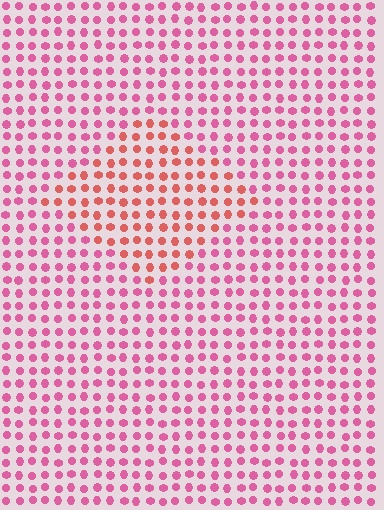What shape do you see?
I see a diamond.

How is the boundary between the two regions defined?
The boundary is defined purely by a slight shift in hue (about 31 degrees). Spacing, size, and orientation are identical on both sides.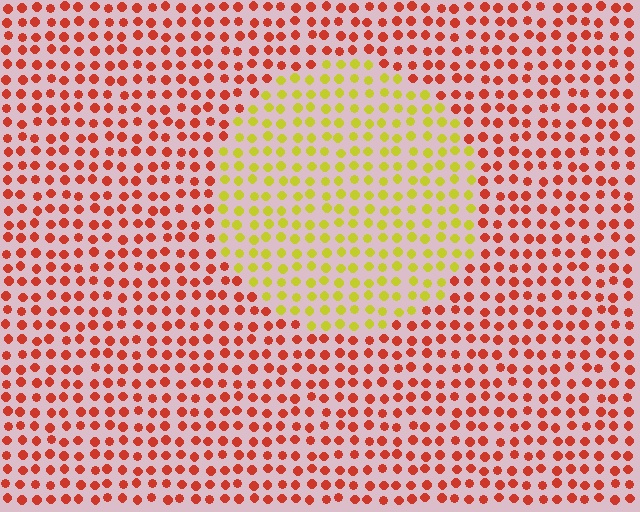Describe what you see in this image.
The image is filled with small red elements in a uniform arrangement. A circle-shaped region is visible where the elements are tinted to a slightly different hue, forming a subtle color boundary.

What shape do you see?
I see a circle.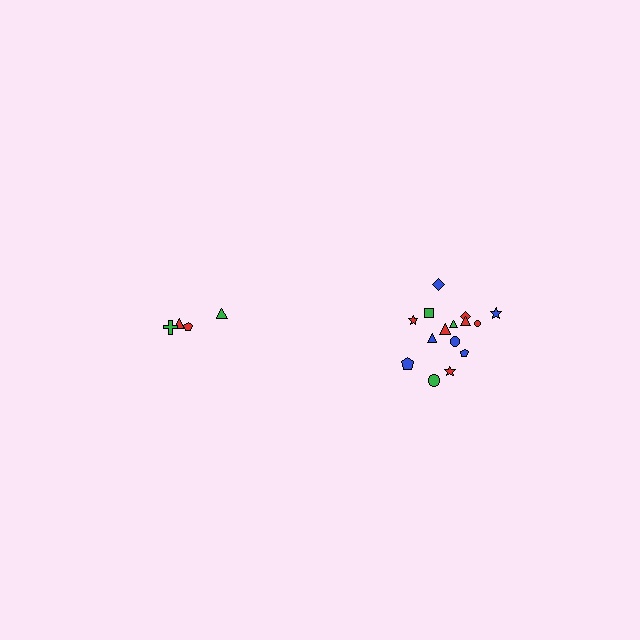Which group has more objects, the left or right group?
The right group.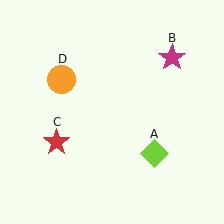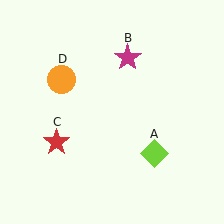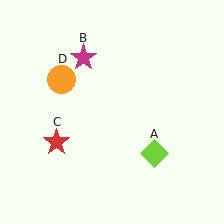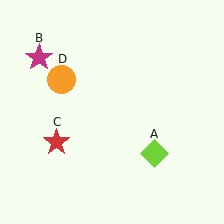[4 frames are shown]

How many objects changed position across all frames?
1 object changed position: magenta star (object B).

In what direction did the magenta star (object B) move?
The magenta star (object B) moved left.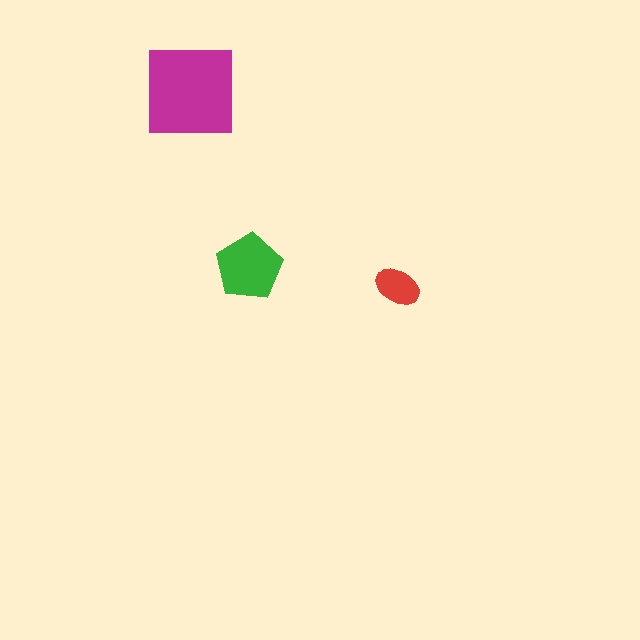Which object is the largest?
The magenta square.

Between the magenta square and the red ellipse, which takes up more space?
The magenta square.